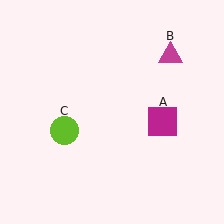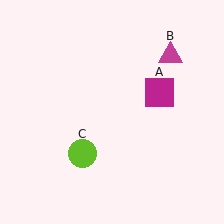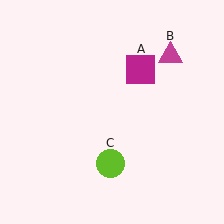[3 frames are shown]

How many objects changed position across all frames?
2 objects changed position: magenta square (object A), lime circle (object C).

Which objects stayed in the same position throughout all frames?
Magenta triangle (object B) remained stationary.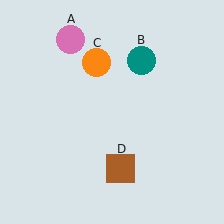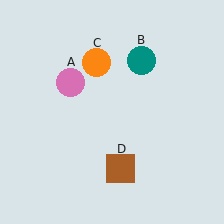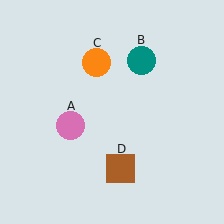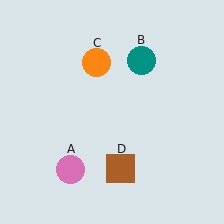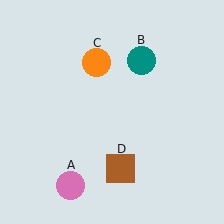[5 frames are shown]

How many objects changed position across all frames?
1 object changed position: pink circle (object A).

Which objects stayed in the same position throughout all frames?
Teal circle (object B) and orange circle (object C) and brown square (object D) remained stationary.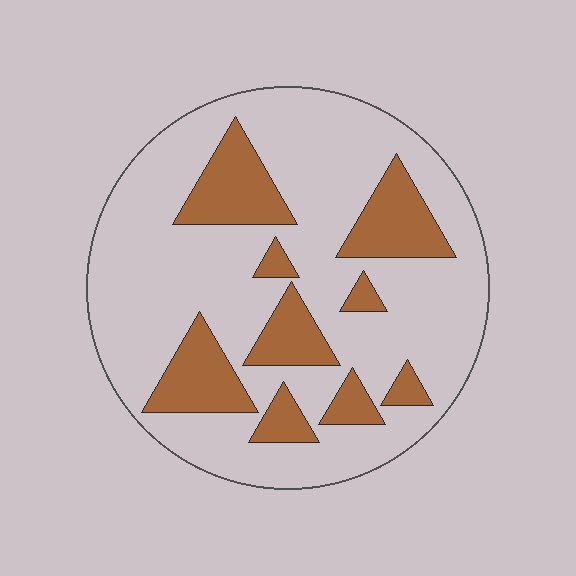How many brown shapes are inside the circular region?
9.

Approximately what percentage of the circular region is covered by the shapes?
Approximately 25%.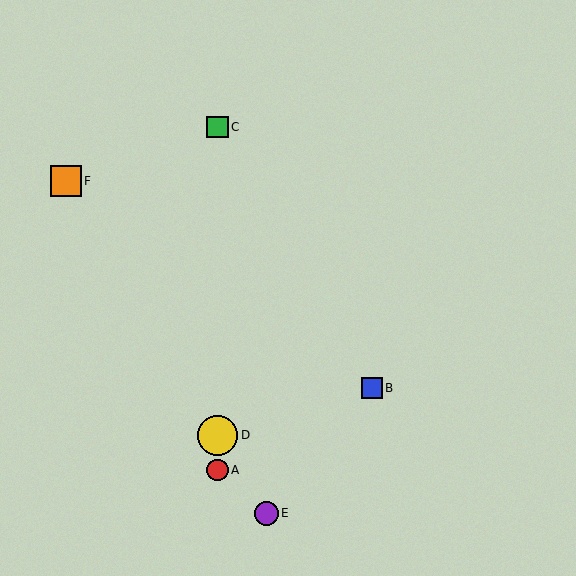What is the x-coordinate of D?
Object D is at x≈218.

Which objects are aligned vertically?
Objects A, C, D are aligned vertically.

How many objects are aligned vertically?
3 objects (A, C, D) are aligned vertically.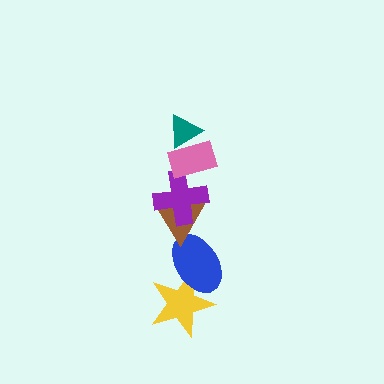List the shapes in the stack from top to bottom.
From top to bottom: the teal triangle, the pink rectangle, the purple cross, the brown triangle, the blue ellipse, the yellow star.